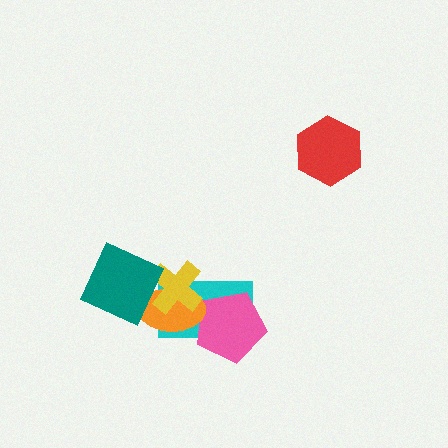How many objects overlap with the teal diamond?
2 objects overlap with the teal diamond.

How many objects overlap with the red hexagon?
0 objects overlap with the red hexagon.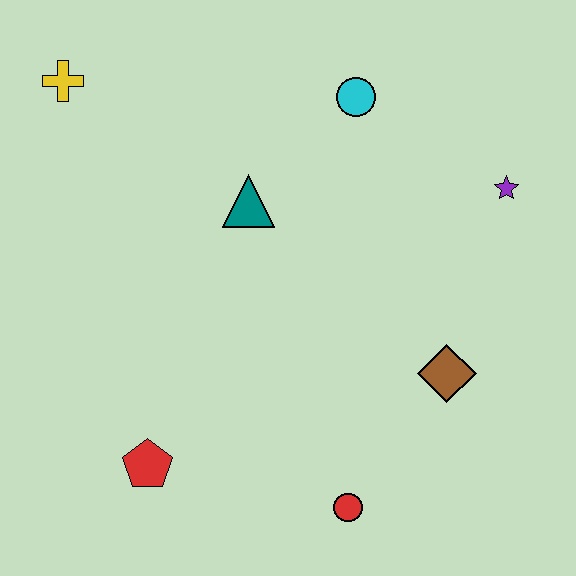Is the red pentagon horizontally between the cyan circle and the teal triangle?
No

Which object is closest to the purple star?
The cyan circle is closest to the purple star.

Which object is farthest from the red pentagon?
The purple star is farthest from the red pentagon.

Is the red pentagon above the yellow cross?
No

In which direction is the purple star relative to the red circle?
The purple star is above the red circle.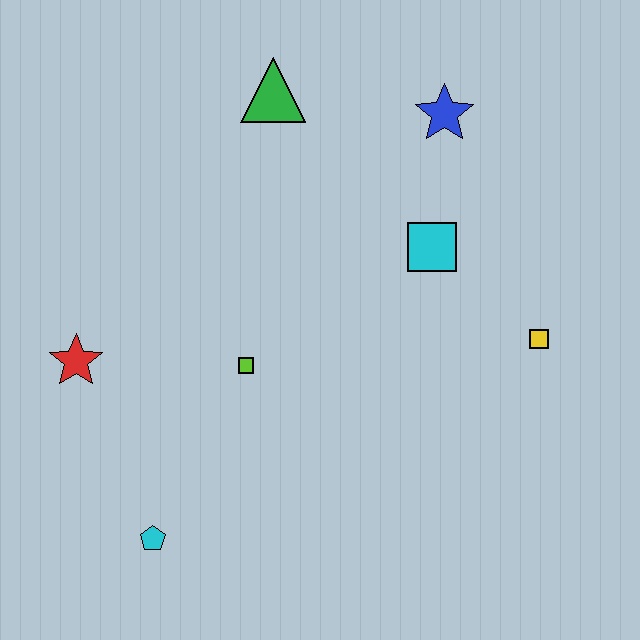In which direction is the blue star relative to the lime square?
The blue star is above the lime square.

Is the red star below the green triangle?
Yes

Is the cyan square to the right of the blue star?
No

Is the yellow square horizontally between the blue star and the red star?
No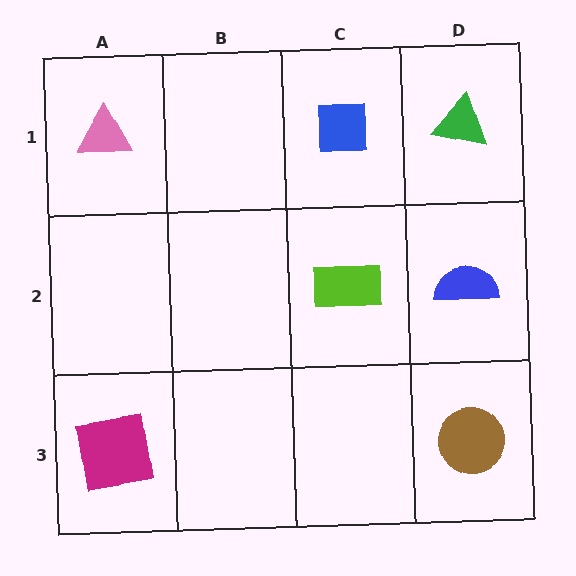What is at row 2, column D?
A blue semicircle.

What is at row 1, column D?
A green triangle.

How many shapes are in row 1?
3 shapes.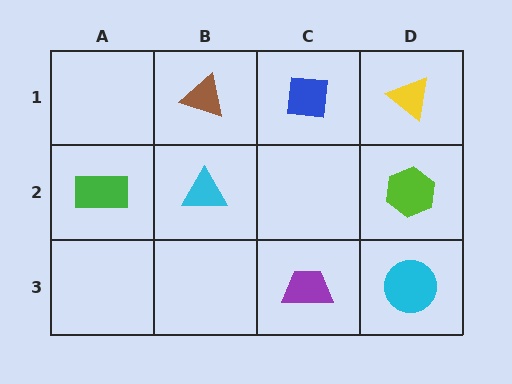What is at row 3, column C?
A purple trapezoid.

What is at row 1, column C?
A blue square.